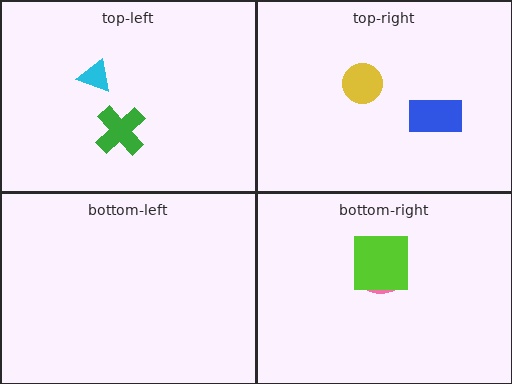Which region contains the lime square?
The bottom-right region.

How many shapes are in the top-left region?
2.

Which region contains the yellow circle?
The top-right region.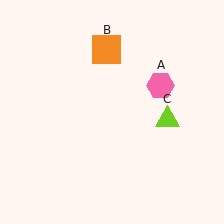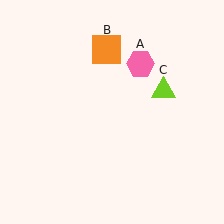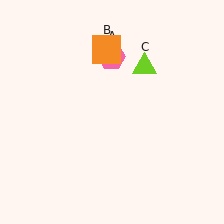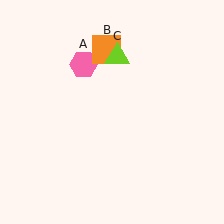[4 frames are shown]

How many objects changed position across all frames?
2 objects changed position: pink hexagon (object A), lime triangle (object C).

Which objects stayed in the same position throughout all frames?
Orange square (object B) remained stationary.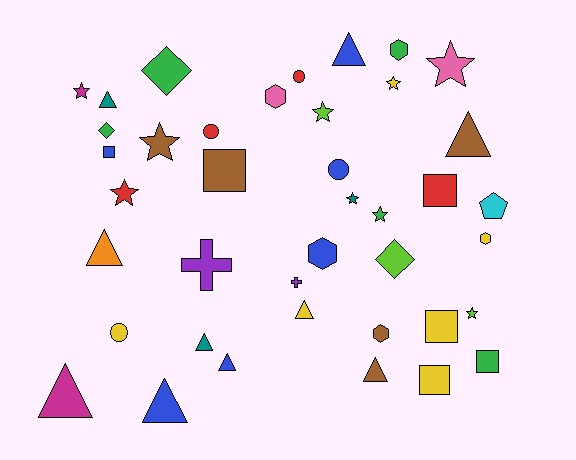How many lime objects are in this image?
There are 3 lime objects.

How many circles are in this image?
There are 4 circles.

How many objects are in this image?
There are 40 objects.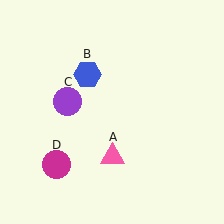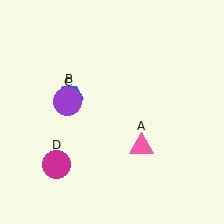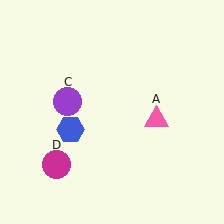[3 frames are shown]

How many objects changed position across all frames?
2 objects changed position: pink triangle (object A), blue hexagon (object B).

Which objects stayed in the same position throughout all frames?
Purple circle (object C) and magenta circle (object D) remained stationary.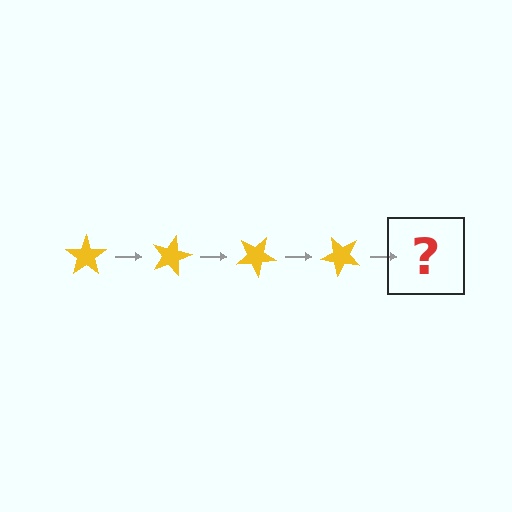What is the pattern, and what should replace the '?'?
The pattern is that the star rotates 15 degrees each step. The '?' should be a yellow star rotated 60 degrees.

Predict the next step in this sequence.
The next step is a yellow star rotated 60 degrees.